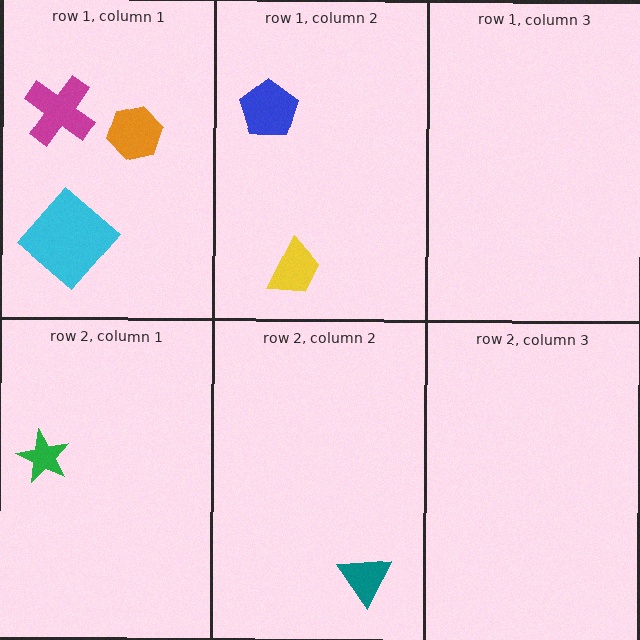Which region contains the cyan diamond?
The row 1, column 1 region.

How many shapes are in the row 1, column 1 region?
3.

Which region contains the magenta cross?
The row 1, column 1 region.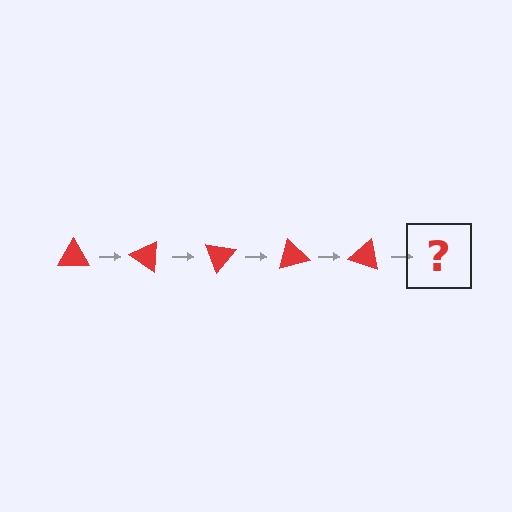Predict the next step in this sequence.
The next step is a red triangle rotated 175 degrees.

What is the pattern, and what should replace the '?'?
The pattern is that the triangle rotates 35 degrees each step. The '?' should be a red triangle rotated 175 degrees.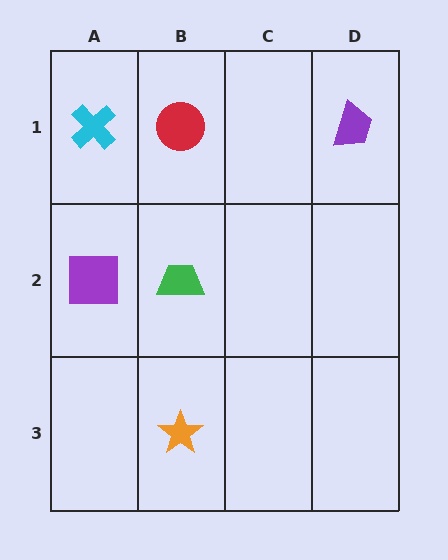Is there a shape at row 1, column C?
No, that cell is empty.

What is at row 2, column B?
A green trapezoid.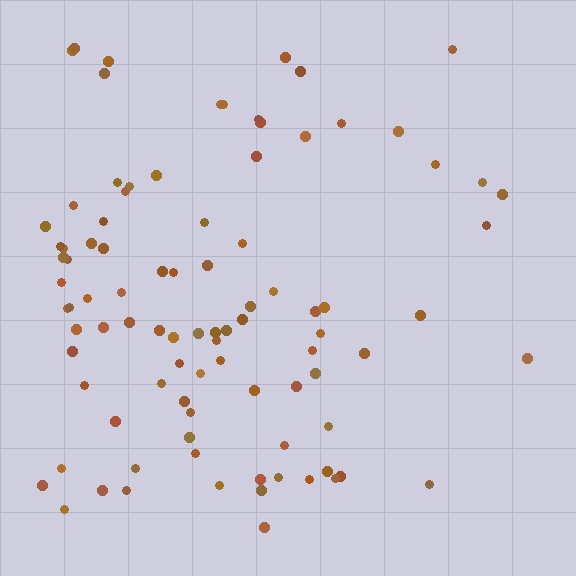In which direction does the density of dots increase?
From right to left, with the left side densest.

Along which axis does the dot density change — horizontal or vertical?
Horizontal.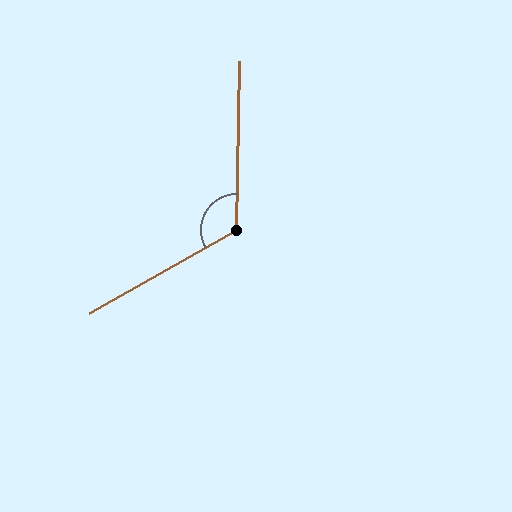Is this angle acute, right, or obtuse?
It is obtuse.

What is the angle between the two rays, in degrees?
Approximately 120 degrees.